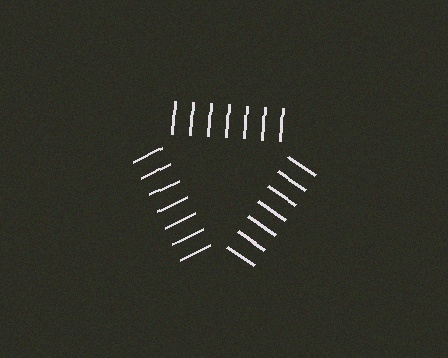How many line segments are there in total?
21 — 7 along each of the 3 edges.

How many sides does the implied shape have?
3 sides — the line-ends trace a triangle.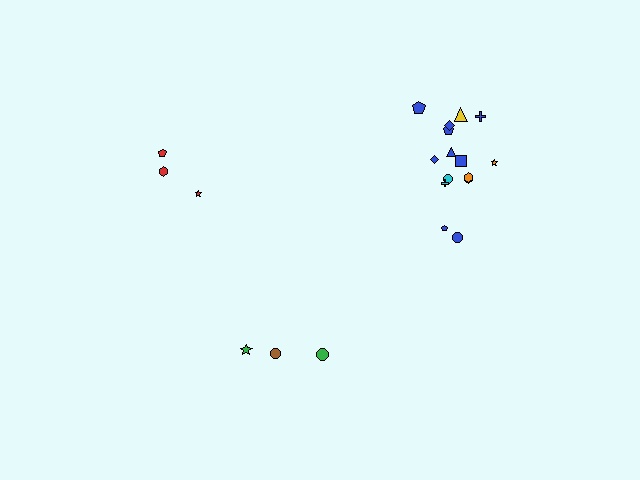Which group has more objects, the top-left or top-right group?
The top-right group.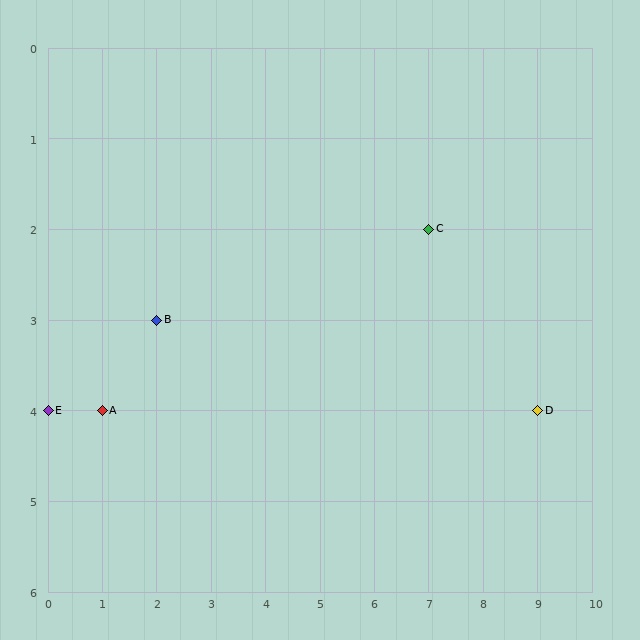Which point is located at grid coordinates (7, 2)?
Point C is at (7, 2).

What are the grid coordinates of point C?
Point C is at grid coordinates (7, 2).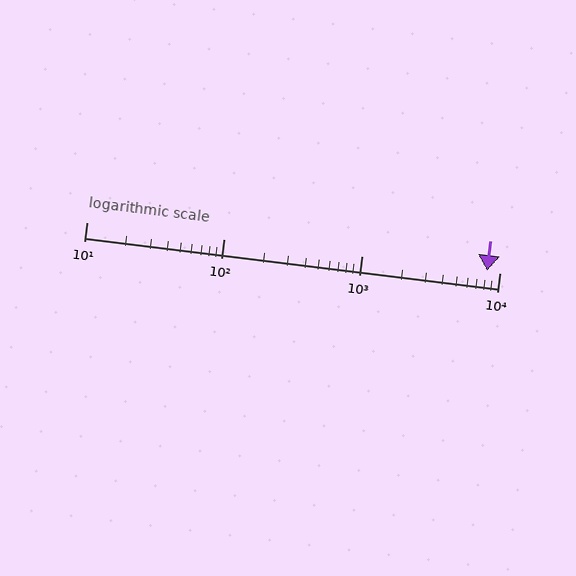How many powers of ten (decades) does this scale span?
The scale spans 3 decades, from 10 to 10000.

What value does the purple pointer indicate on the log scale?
The pointer indicates approximately 8100.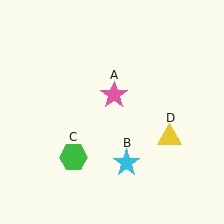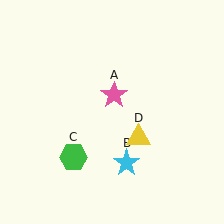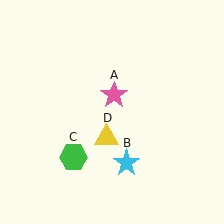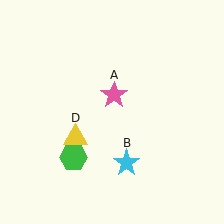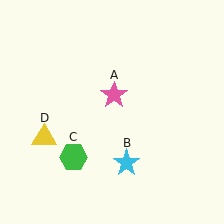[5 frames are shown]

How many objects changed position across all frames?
1 object changed position: yellow triangle (object D).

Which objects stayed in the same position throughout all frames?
Pink star (object A) and cyan star (object B) and green hexagon (object C) remained stationary.